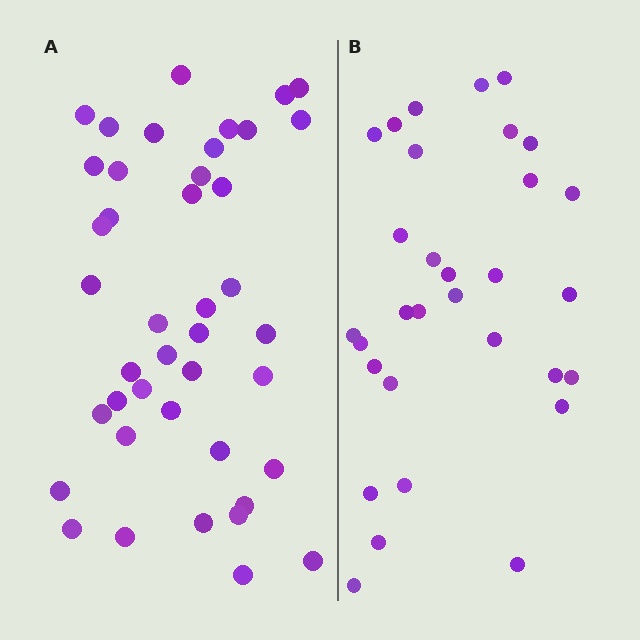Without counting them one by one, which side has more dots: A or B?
Region A (the left region) has more dots.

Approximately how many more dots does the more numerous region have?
Region A has roughly 12 or so more dots than region B.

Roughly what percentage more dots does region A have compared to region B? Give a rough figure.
About 35% more.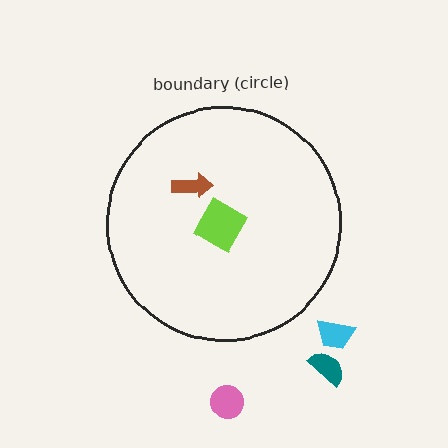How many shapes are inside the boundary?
2 inside, 3 outside.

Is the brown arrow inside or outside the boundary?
Inside.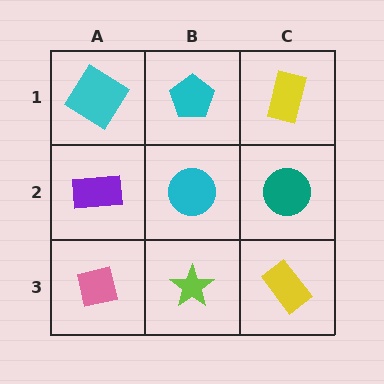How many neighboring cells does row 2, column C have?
3.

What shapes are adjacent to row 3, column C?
A teal circle (row 2, column C), a lime star (row 3, column B).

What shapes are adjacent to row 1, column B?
A cyan circle (row 2, column B), a cyan diamond (row 1, column A), a yellow rectangle (row 1, column C).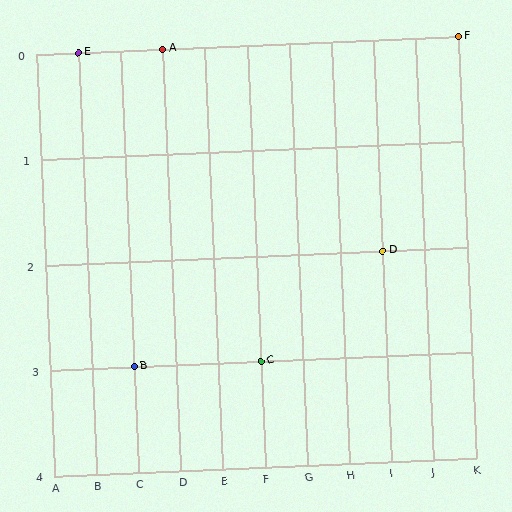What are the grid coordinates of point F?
Point F is at grid coordinates (K, 0).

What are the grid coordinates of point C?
Point C is at grid coordinates (F, 3).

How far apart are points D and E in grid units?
Points D and E are 7 columns and 2 rows apart (about 7.3 grid units diagonally).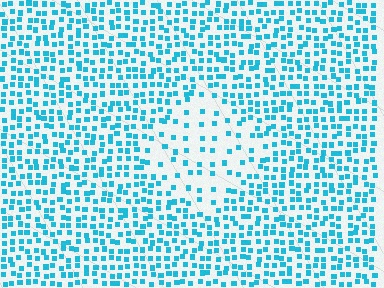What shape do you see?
I see a diamond.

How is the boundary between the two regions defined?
The boundary is defined by a change in element density (approximately 2.5x ratio). All elements are the same color, size, and shape.